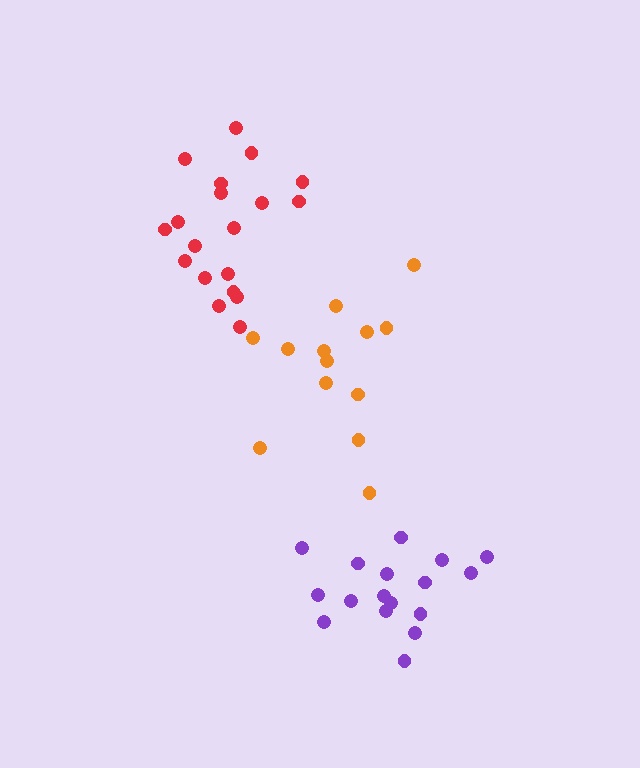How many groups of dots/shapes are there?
There are 3 groups.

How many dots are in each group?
Group 1: 13 dots, Group 2: 17 dots, Group 3: 19 dots (49 total).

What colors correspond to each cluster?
The clusters are colored: orange, purple, red.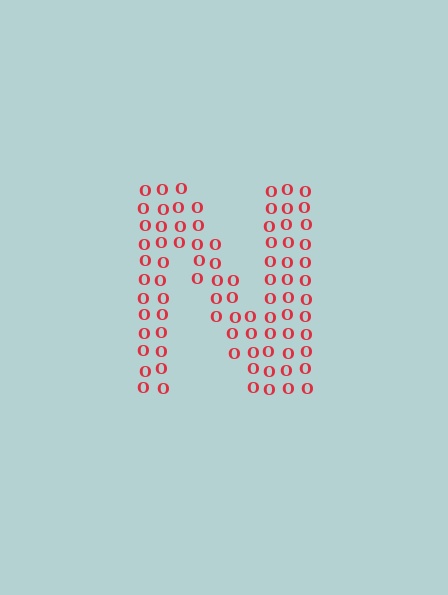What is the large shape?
The large shape is the letter N.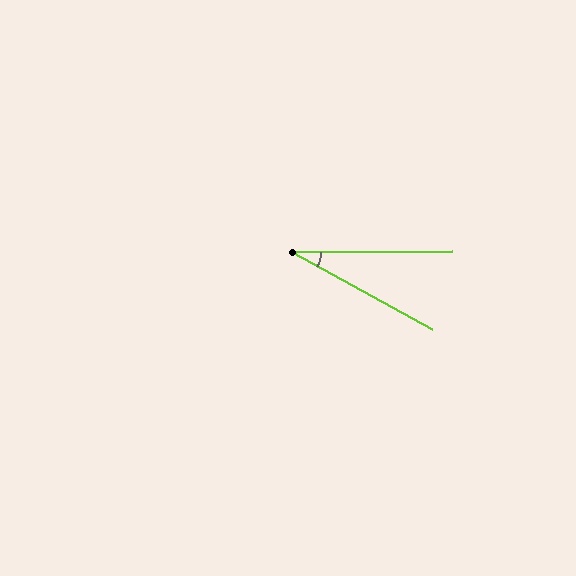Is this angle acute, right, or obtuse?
It is acute.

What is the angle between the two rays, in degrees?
Approximately 29 degrees.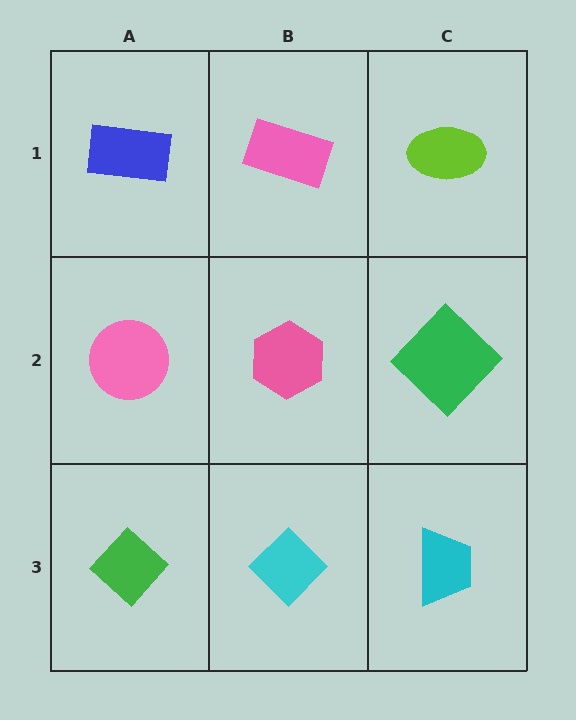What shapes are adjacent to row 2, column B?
A pink rectangle (row 1, column B), a cyan diamond (row 3, column B), a pink circle (row 2, column A), a green diamond (row 2, column C).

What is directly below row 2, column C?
A cyan trapezoid.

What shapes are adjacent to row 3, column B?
A pink hexagon (row 2, column B), a green diamond (row 3, column A), a cyan trapezoid (row 3, column C).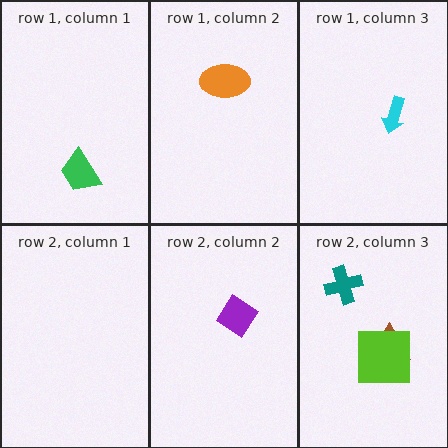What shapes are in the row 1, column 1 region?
The green trapezoid.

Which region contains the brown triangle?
The row 2, column 3 region.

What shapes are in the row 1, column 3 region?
The cyan arrow.